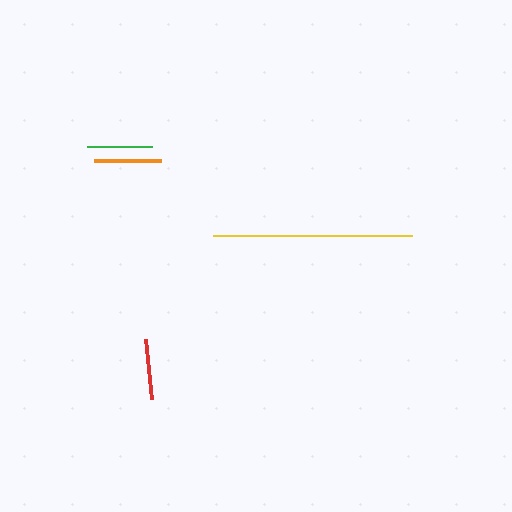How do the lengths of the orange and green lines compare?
The orange and green lines are approximately the same length.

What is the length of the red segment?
The red segment is approximately 61 pixels long.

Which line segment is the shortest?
The red line is the shortest at approximately 61 pixels.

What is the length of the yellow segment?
The yellow segment is approximately 199 pixels long.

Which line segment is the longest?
The yellow line is the longest at approximately 199 pixels.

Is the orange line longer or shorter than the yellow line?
The yellow line is longer than the orange line.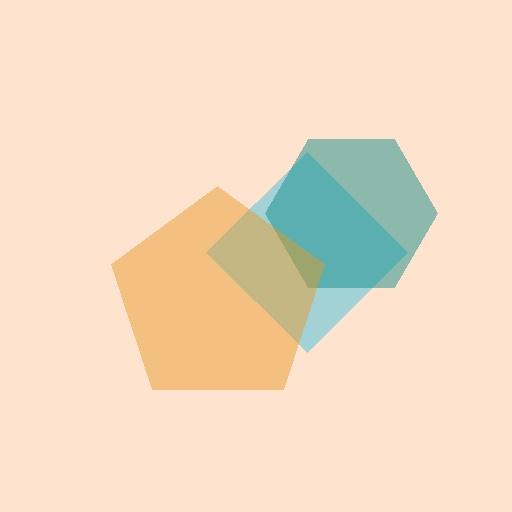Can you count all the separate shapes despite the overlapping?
Yes, there are 3 separate shapes.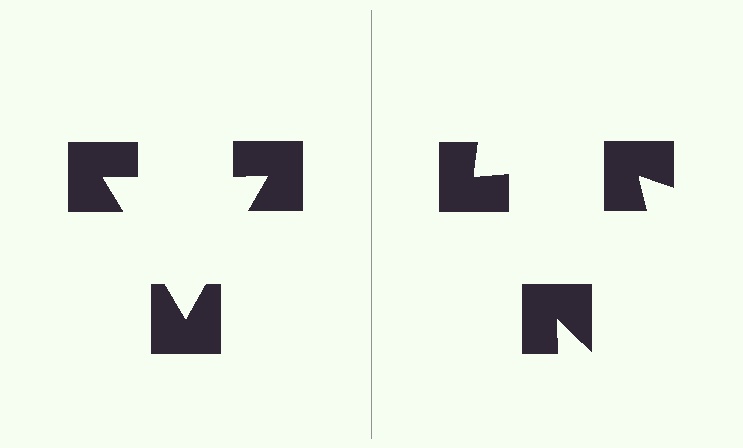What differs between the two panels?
The notched squares are positioned identically on both sides; only the wedge orientations differ. On the left they align to a triangle; on the right they are misaligned.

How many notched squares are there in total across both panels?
6 — 3 on each side.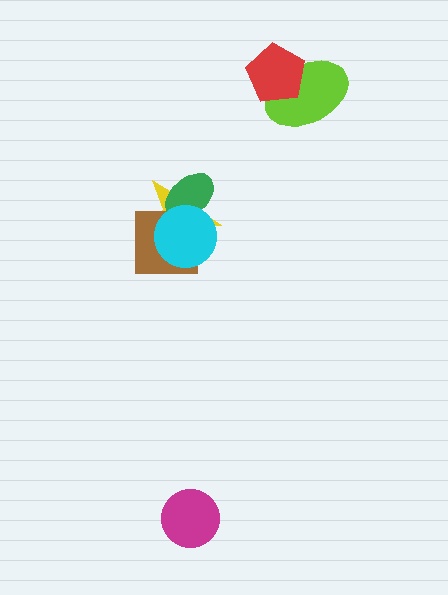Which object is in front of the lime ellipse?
The red pentagon is in front of the lime ellipse.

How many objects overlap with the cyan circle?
3 objects overlap with the cyan circle.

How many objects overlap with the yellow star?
3 objects overlap with the yellow star.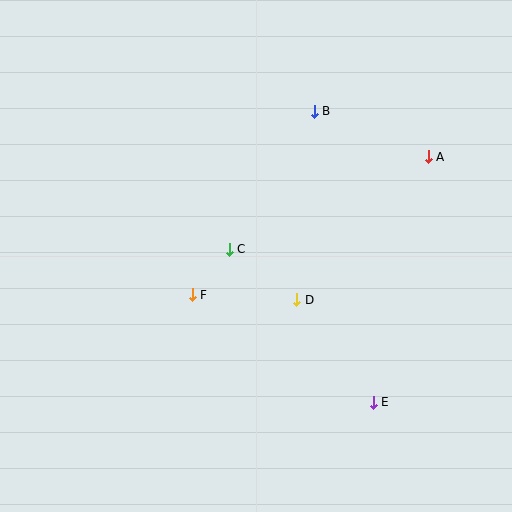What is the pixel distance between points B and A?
The distance between B and A is 123 pixels.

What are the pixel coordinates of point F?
Point F is at (192, 295).